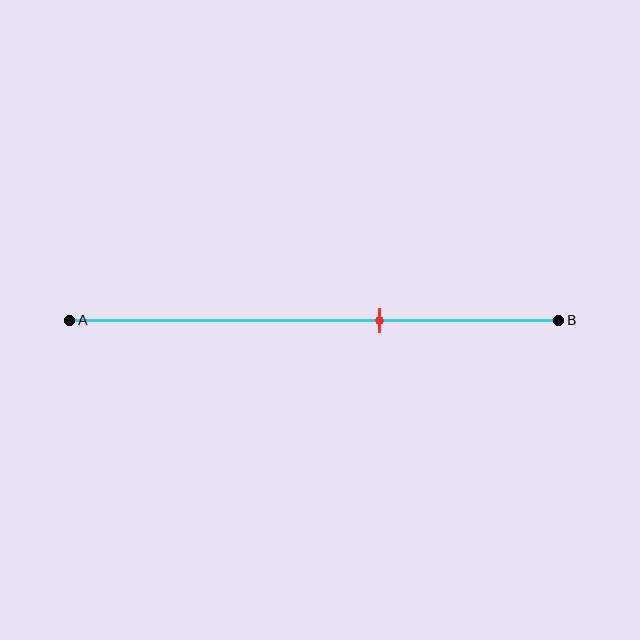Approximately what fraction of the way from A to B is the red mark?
The red mark is approximately 65% of the way from A to B.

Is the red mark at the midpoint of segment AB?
No, the mark is at about 65% from A, not at the 50% midpoint.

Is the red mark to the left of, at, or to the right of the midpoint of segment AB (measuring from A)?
The red mark is to the right of the midpoint of segment AB.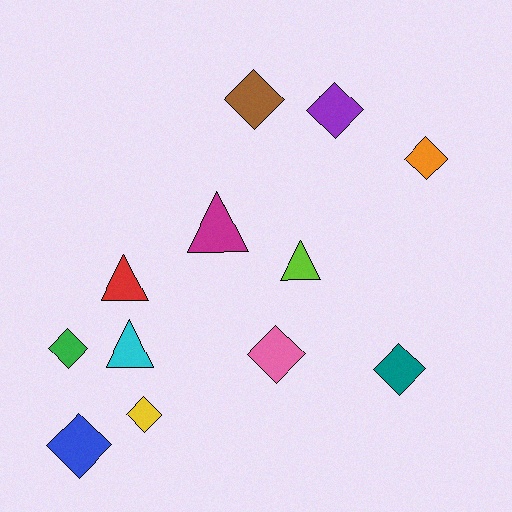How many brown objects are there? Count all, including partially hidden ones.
There is 1 brown object.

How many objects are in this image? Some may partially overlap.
There are 12 objects.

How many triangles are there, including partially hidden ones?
There are 4 triangles.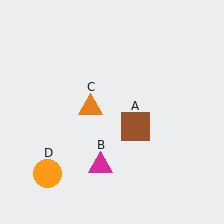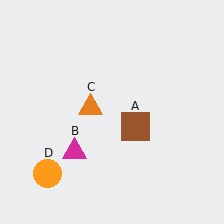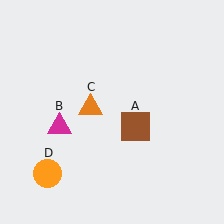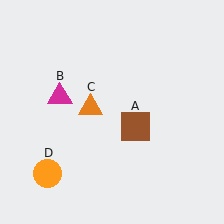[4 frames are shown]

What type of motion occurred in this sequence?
The magenta triangle (object B) rotated clockwise around the center of the scene.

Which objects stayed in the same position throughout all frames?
Brown square (object A) and orange triangle (object C) and orange circle (object D) remained stationary.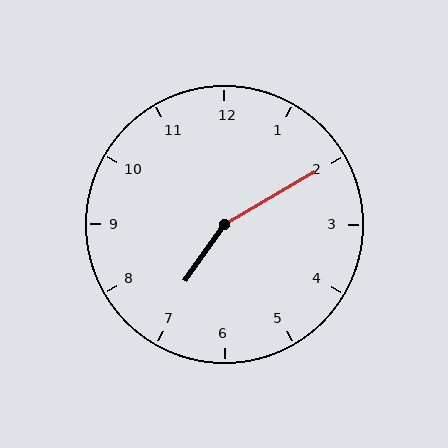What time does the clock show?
7:10.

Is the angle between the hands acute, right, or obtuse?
It is obtuse.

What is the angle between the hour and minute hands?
Approximately 155 degrees.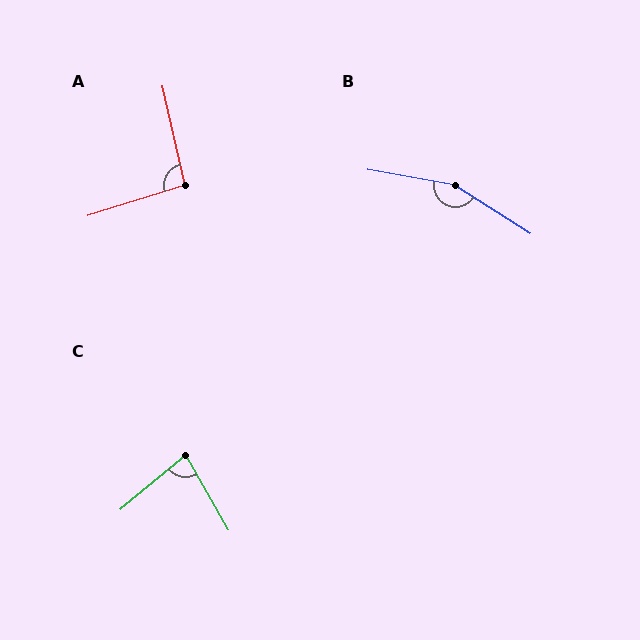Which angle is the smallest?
C, at approximately 80 degrees.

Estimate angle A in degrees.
Approximately 95 degrees.